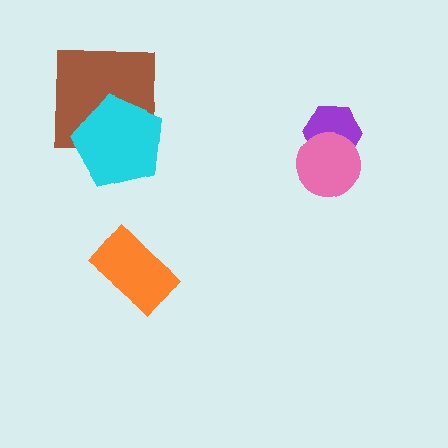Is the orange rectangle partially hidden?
No, no other shape covers it.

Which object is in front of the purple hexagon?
The pink circle is in front of the purple hexagon.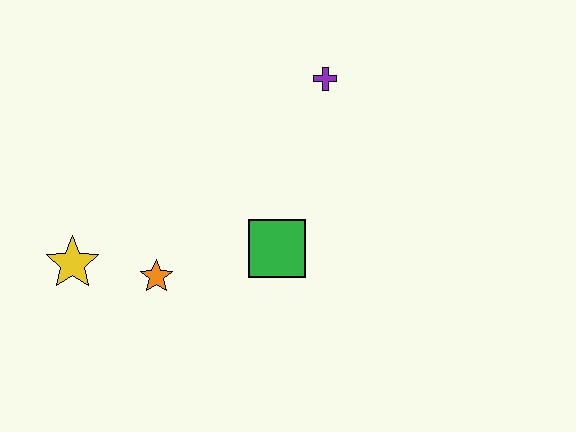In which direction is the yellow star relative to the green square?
The yellow star is to the left of the green square.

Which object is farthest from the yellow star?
The purple cross is farthest from the yellow star.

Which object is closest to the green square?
The orange star is closest to the green square.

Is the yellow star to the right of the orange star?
No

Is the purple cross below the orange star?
No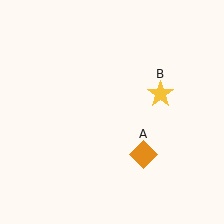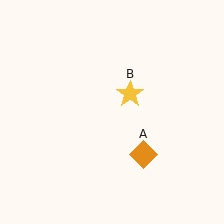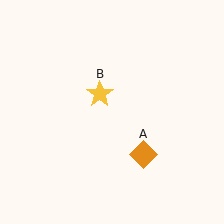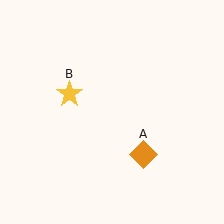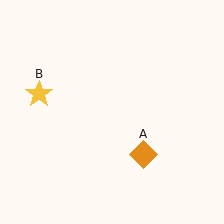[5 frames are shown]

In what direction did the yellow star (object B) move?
The yellow star (object B) moved left.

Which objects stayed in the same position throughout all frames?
Orange diamond (object A) remained stationary.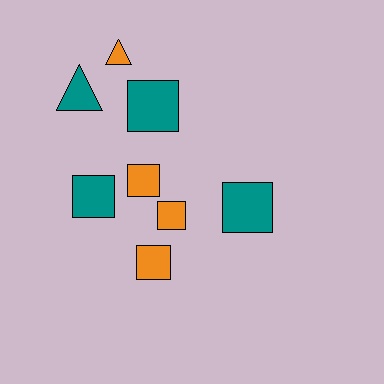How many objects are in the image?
There are 8 objects.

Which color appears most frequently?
Orange, with 4 objects.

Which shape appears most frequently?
Square, with 6 objects.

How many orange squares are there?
There are 3 orange squares.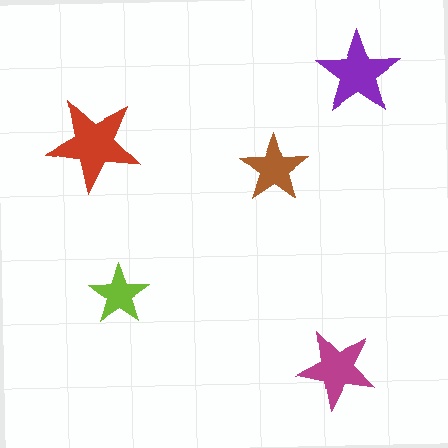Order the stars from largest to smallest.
the red one, the purple one, the magenta one, the brown one, the lime one.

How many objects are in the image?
There are 5 objects in the image.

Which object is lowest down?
The magenta star is bottommost.